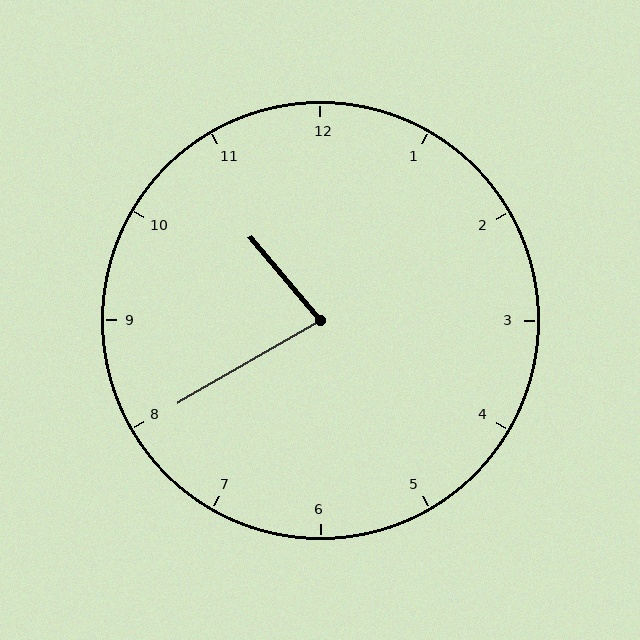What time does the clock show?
10:40.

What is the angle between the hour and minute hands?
Approximately 80 degrees.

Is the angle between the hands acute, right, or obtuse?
It is acute.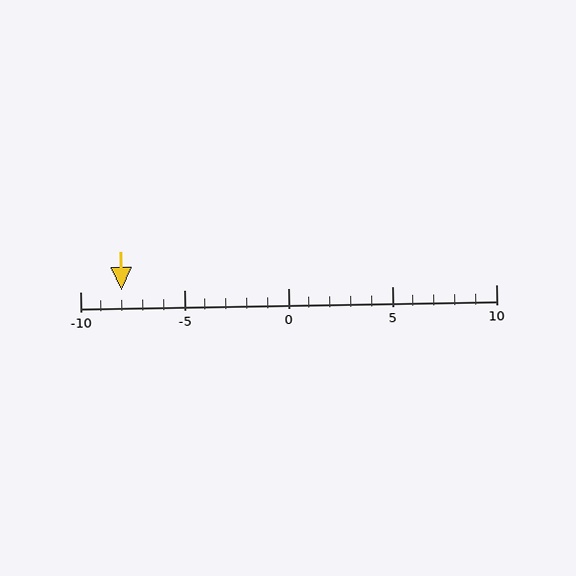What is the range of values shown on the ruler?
The ruler shows values from -10 to 10.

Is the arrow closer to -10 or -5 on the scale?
The arrow is closer to -10.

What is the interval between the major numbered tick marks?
The major tick marks are spaced 5 units apart.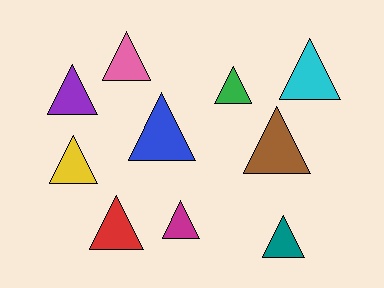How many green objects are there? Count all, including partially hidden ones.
There is 1 green object.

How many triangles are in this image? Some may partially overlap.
There are 10 triangles.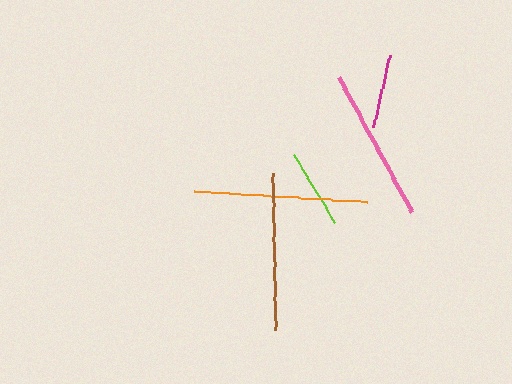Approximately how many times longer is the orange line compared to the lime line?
The orange line is approximately 2.2 times the length of the lime line.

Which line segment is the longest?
The orange line is the longest at approximately 173 pixels.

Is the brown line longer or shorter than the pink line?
The brown line is longer than the pink line.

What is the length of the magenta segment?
The magenta segment is approximately 73 pixels long.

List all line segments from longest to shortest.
From longest to shortest: orange, brown, pink, lime, magenta.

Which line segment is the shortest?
The magenta line is the shortest at approximately 73 pixels.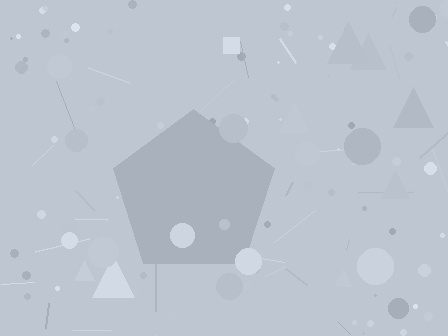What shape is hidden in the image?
A pentagon is hidden in the image.